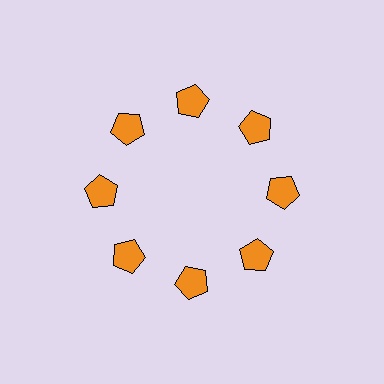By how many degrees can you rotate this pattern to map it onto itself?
The pattern maps onto itself every 45 degrees of rotation.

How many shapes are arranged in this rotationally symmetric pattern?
There are 8 shapes, arranged in 8 groups of 1.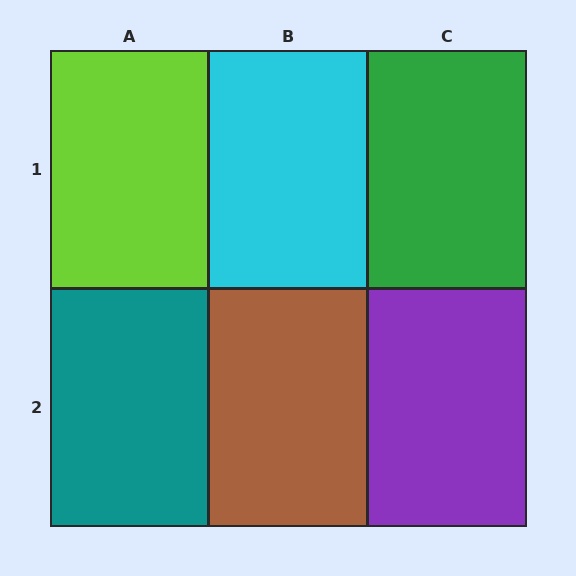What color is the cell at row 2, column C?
Purple.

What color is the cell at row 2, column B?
Brown.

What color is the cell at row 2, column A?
Teal.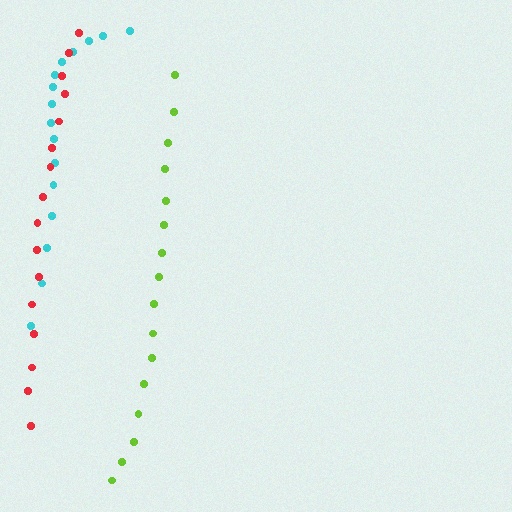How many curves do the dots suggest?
There are 3 distinct paths.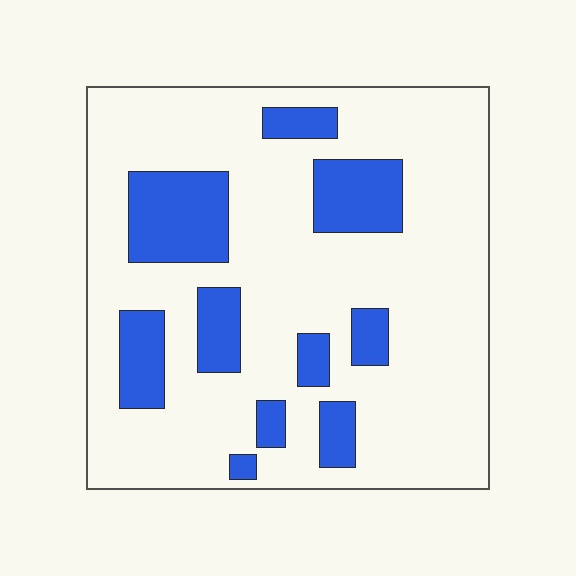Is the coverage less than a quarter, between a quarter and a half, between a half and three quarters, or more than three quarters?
Less than a quarter.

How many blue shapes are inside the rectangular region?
10.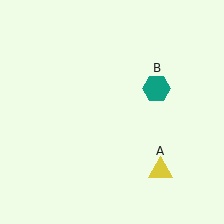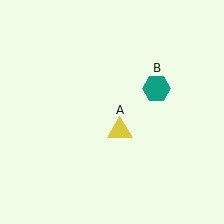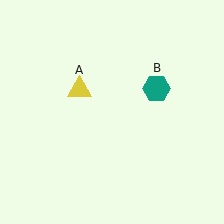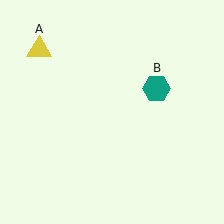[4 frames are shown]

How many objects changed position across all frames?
1 object changed position: yellow triangle (object A).